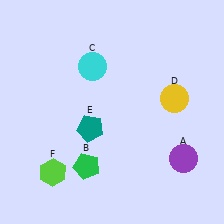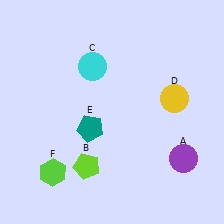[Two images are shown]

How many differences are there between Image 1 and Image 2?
There is 1 difference between the two images.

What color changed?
The pentagon (B) changed from green in Image 1 to lime in Image 2.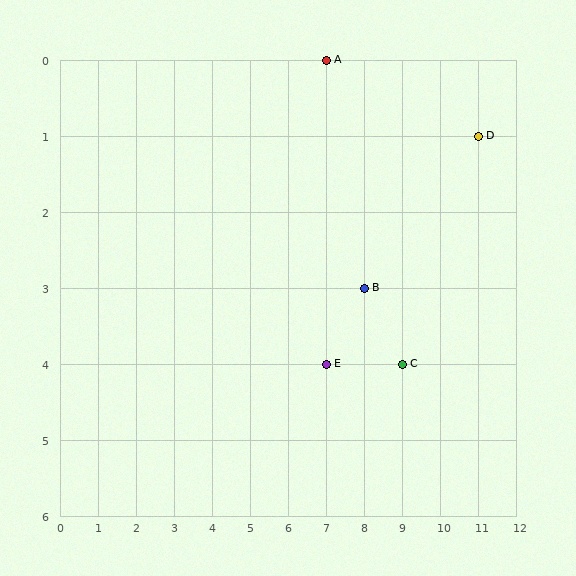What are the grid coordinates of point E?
Point E is at grid coordinates (7, 4).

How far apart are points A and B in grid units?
Points A and B are 1 column and 3 rows apart (about 3.2 grid units diagonally).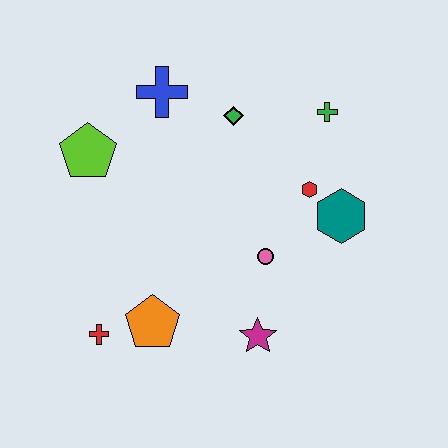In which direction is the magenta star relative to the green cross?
The magenta star is below the green cross.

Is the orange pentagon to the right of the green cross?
No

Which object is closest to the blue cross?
The green diamond is closest to the blue cross.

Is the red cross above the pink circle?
No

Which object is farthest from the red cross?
The green cross is farthest from the red cross.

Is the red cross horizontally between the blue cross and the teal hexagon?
No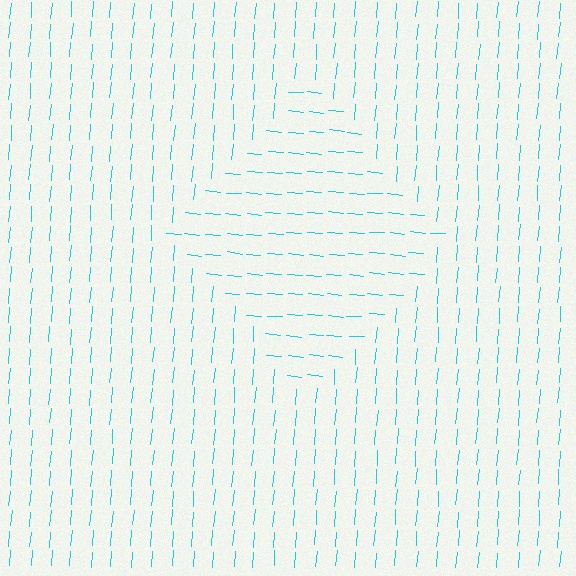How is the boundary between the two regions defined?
The boundary is defined purely by a change in line orientation (approximately 90 degrees difference). All lines are the same color and thickness.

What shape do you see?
I see a diamond.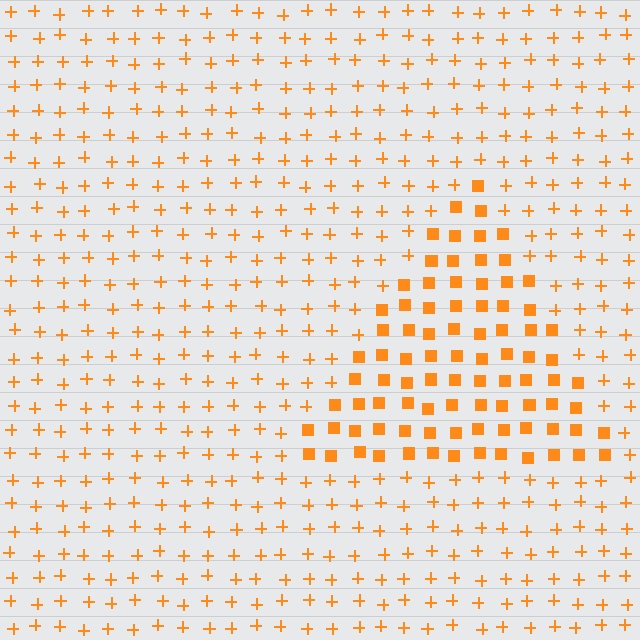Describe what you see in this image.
The image is filled with small orange elements arranged in a uniform grid. A triangle-shaped region contains squares, while the surrounding area contains plus signs. The boundary is defined purely by the change in element shape.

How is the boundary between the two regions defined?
The boundary is defined by a change in element shape: squares inside vs. plus signs outside. All elements share the same color and spacing.